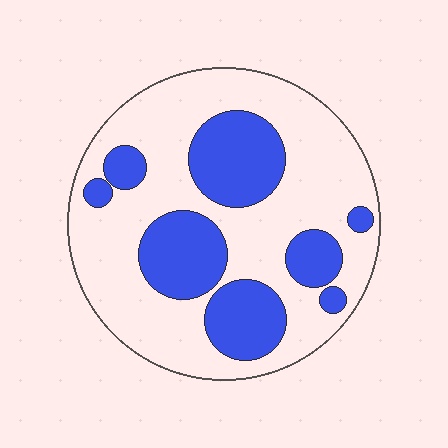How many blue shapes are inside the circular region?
8.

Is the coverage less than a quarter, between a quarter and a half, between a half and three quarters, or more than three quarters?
Between a quarter and a half.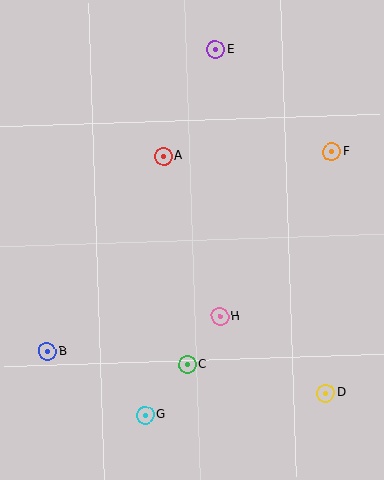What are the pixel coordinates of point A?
Point A is at (163, 156).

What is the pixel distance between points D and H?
The distance between D and H is 131 pixels.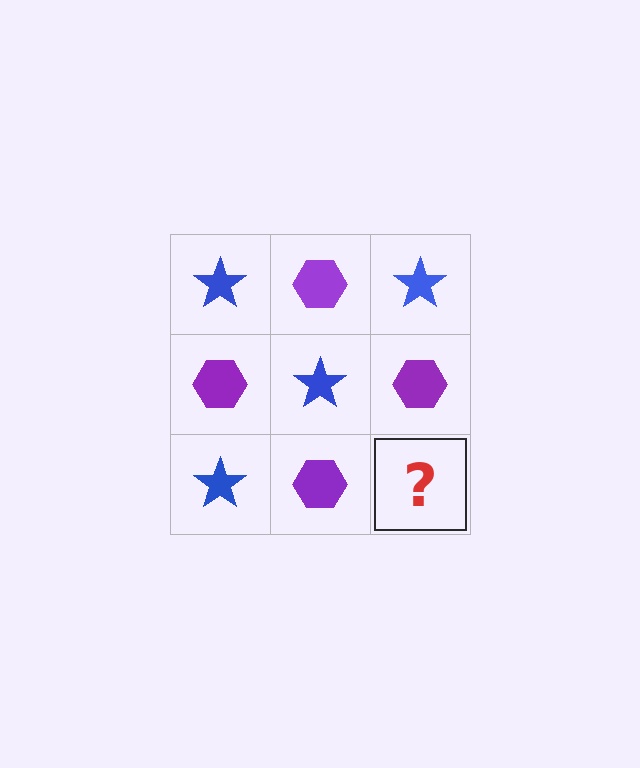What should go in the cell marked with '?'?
The missing cell should contain a blue star.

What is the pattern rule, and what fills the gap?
The rule is that it alternates blue star and purple hexagon in a checkerboard pattern. The gap should be filled with a blue star.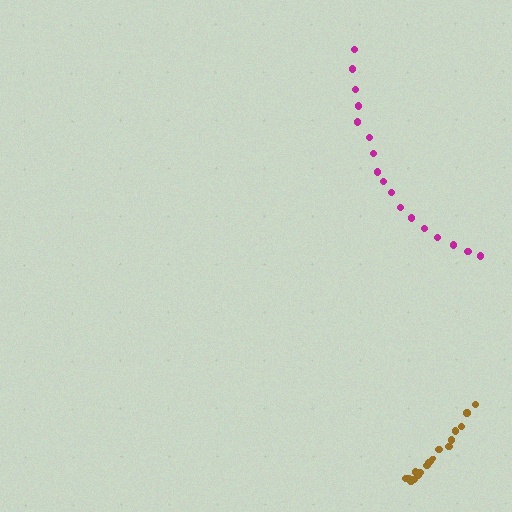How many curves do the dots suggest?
There are 2 distinct paths.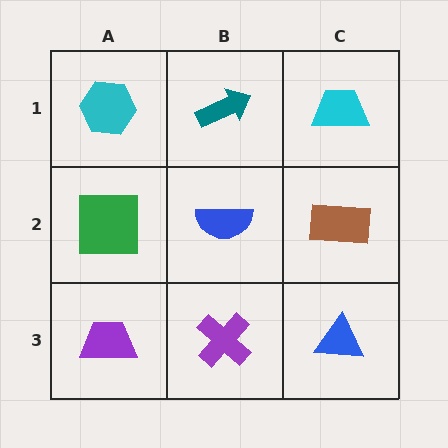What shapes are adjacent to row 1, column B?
A blue semicircle (row 2, column B), a cyan hexagon (row 1, column A), a cyan trapezoid (row 1, column C).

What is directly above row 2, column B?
A teal arrow.